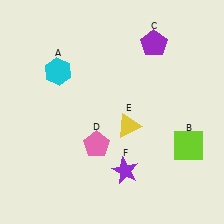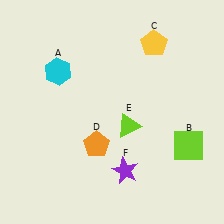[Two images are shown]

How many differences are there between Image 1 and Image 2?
There are 3 differences between the two images.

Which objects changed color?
C changed from purple to yellow. D changed from pink to orange. E changed from yellow to lime.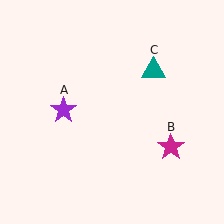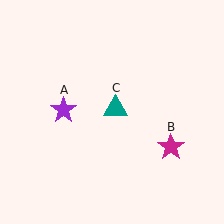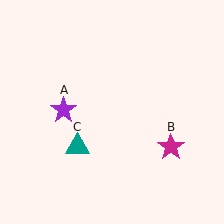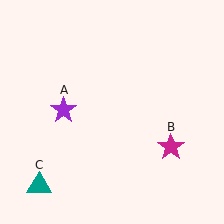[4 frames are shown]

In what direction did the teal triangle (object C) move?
The teal triangle (object C) moved down and to the left.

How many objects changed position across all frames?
1 object changed position: teal triangle (object C).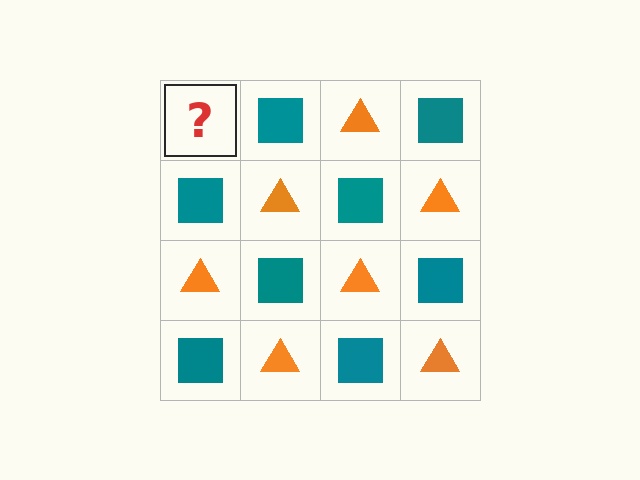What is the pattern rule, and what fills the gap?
The rule is that it alternates orange triangle and teal square in a checkerboard pattern. The gap should be filled with an orange triangle.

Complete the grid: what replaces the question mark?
The question mark should be replaced with an orange triangle.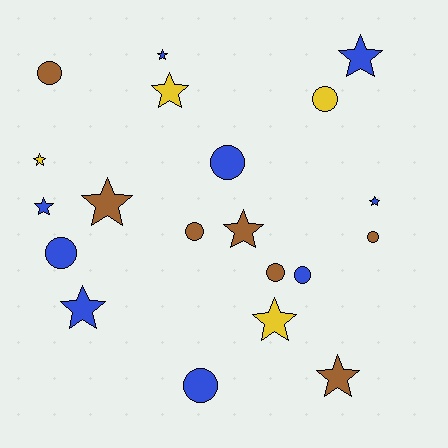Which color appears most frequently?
Blue, with 9 objects.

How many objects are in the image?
There are 20 objects.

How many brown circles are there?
There are 4 brown circles.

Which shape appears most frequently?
Star, with 11 objects.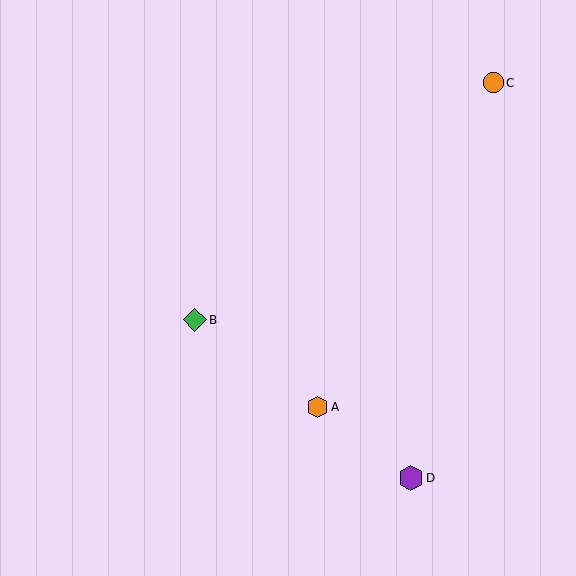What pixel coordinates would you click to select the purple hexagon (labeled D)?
Click at (411, 478) to select the purple hexagon D.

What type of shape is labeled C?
Shape C is an orange circle.